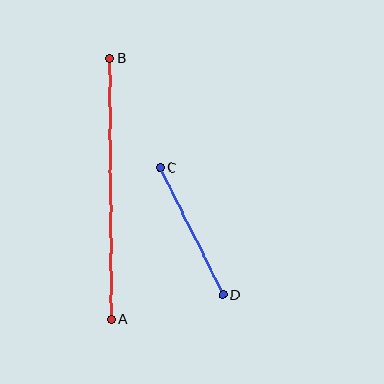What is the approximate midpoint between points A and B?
The midpoint is at approximately (111, 189) pixels.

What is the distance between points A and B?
The distance is approximately 261 pixels.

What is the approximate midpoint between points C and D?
The midpoint is at approximately (191, 231) pixels.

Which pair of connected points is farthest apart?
Points A and B are farthest apart.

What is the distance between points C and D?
The distance is approximately 142 pixels.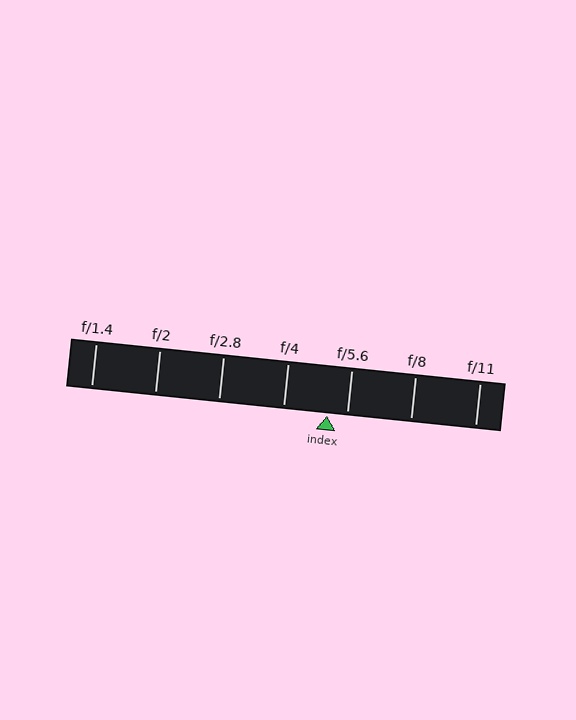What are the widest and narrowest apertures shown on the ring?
The widest aperture shown is f/1.4 and the narrowest is f/11.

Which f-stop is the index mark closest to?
The index mark is closest to f/5.6.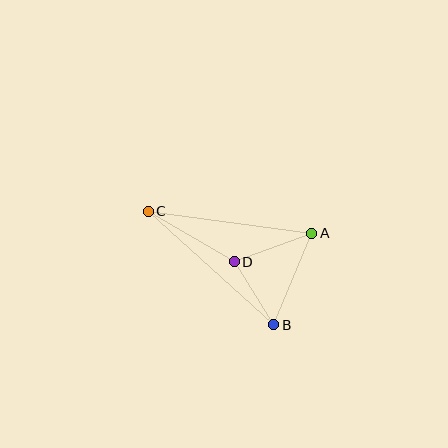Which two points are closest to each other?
Points B and D are closest to each other.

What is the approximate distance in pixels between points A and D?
The distance between A and D is approximately 83 pixels.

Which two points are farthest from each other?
Points B and C are farthest from each other.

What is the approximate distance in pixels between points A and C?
The distance between A and C is approximately 165 pixels.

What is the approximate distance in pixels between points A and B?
The distance between A and B is approximately 99 pixels.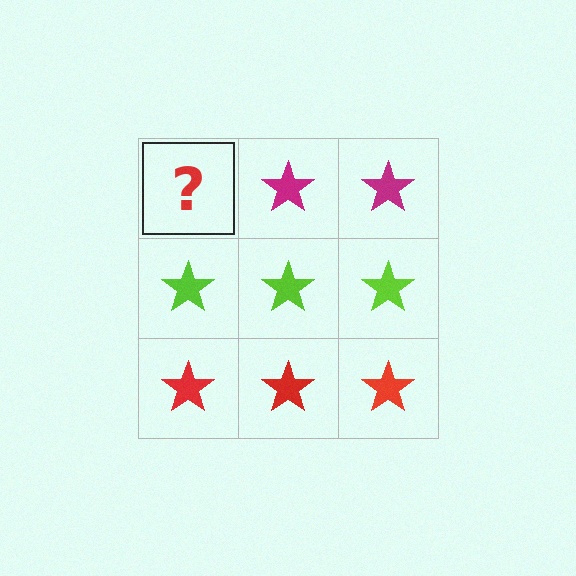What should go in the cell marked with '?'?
The missing cell should contain a magenta star.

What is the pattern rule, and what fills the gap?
The rule is that each row has a consistent color. The gap should be filled with a magenta star.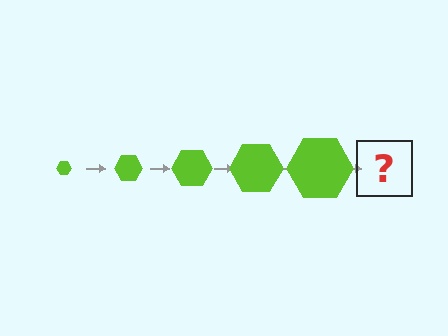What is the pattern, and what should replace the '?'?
The pattern is that the hexagon gets progressively larger each step. The '?' should be a lime hexagon, larger than the previous one.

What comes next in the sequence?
The next element should be a lime hexagon, larger than the previous one.